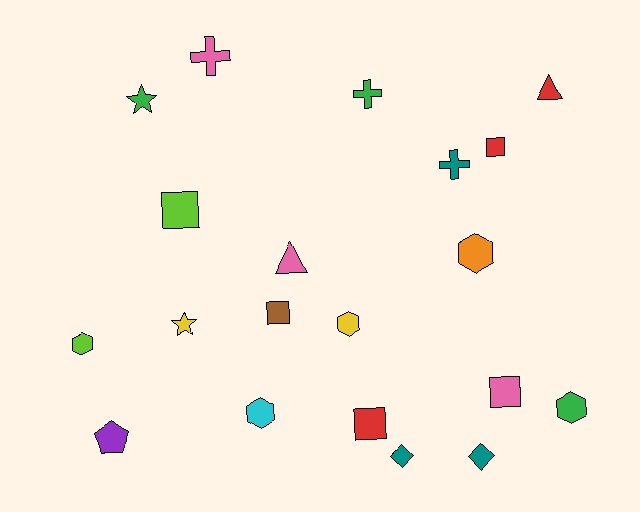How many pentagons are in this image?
There is 1 pentagon.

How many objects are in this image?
There are 20 objects.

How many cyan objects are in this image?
There is 1 cyan object.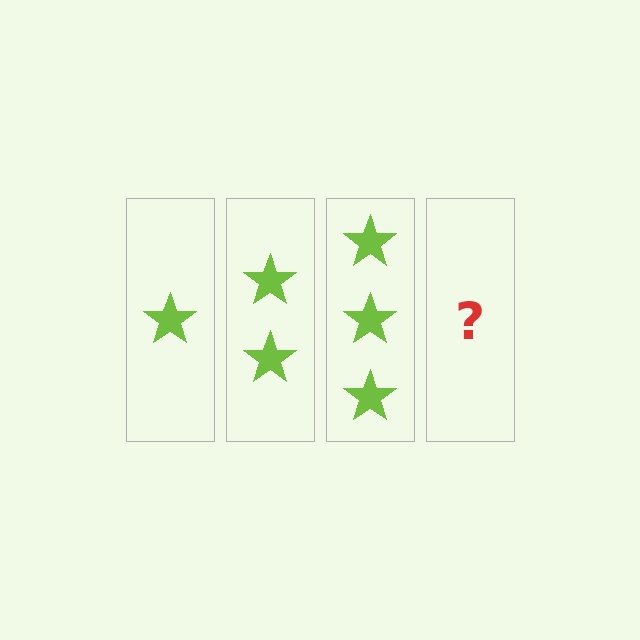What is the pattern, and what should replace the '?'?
The pattern is that each step adds one more star. The '?' should be 4 stars.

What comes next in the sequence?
The next element should be 4 stars.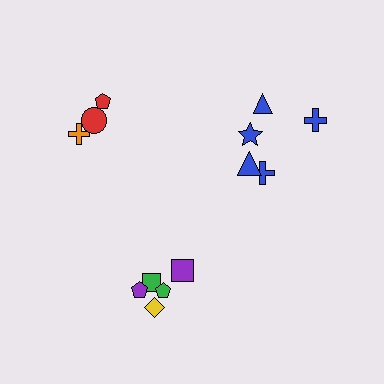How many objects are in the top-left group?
There are 3 objects.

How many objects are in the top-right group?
There are 5 objects.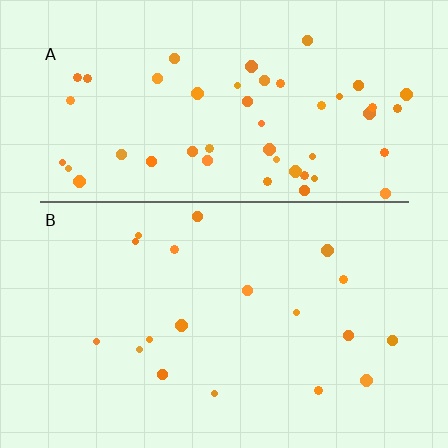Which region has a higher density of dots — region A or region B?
A (the top).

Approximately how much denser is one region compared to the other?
Approximately 2.7× — region A over region B.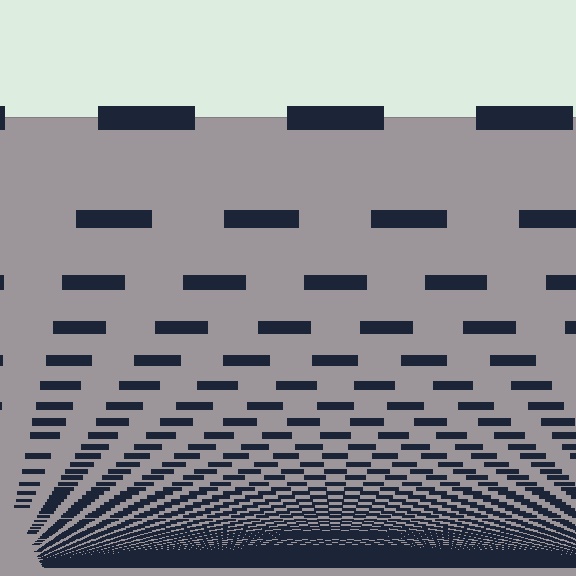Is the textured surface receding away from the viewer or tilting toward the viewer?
The surface appears to tilt toward the viewer. Texture elements get larger and sparser toward the top.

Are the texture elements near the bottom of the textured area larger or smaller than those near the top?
Smaller. The gradient is inverted — elements near the bottom are smaller and denser.